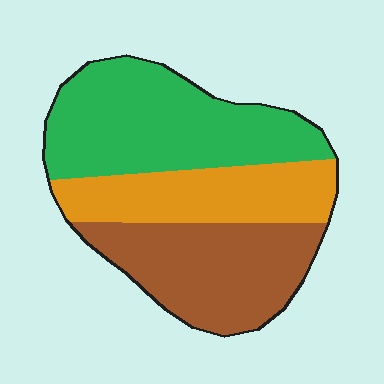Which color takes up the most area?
Green, at roughly 40%.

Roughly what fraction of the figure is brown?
Brown covers 33% of the figure.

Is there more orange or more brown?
Brown.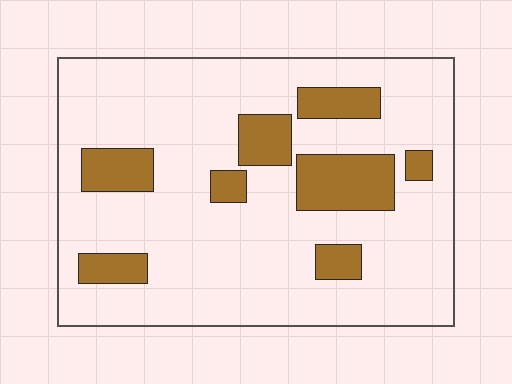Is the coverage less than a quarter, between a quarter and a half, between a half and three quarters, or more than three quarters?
Less than a quarter.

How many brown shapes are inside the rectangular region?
8.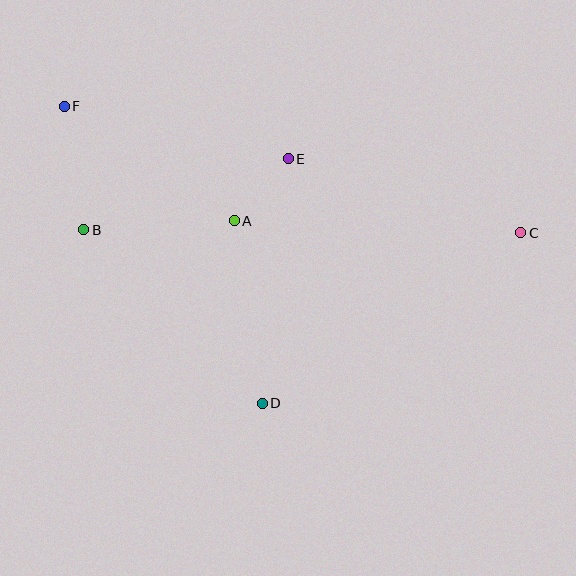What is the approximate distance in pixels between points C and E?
The distance between C and E is approximately 244 pixels.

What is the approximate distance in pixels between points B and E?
The distance between B and E is approximately 216 pixels.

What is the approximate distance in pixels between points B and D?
The distance between B and D is approximately 249 pixels.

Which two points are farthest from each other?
Points C and F are farthest from each other.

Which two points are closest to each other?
Points A and E are closest to each other.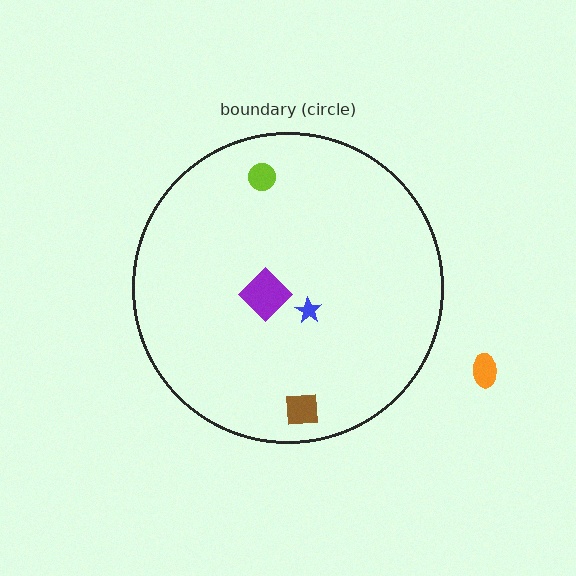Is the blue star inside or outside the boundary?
Inside.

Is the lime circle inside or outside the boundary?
Inside.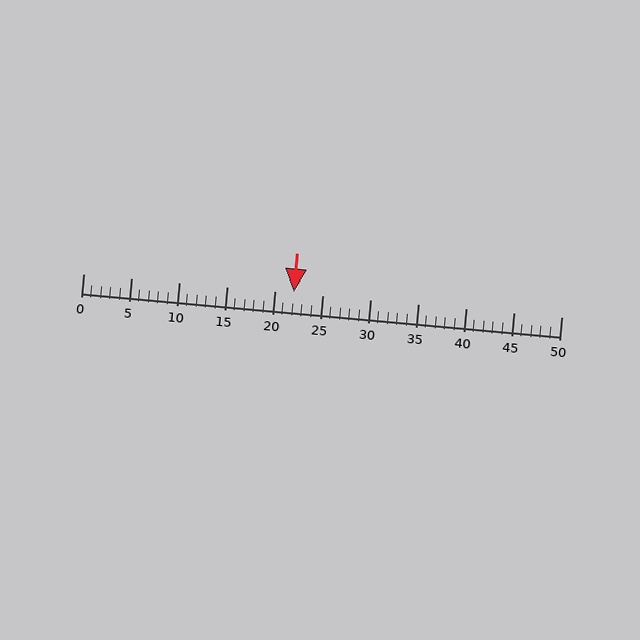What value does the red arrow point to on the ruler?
The red arrow points to approximately 22.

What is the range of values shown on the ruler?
The ruler shows values from 0 to 50.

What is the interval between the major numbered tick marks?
The major tick marks are spaced 5 units apart.